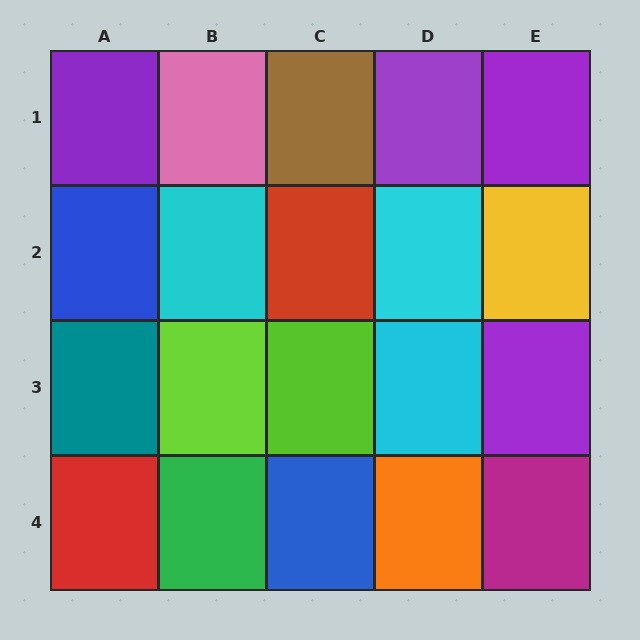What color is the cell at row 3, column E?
Purple.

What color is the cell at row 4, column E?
Magenta.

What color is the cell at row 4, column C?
Blue.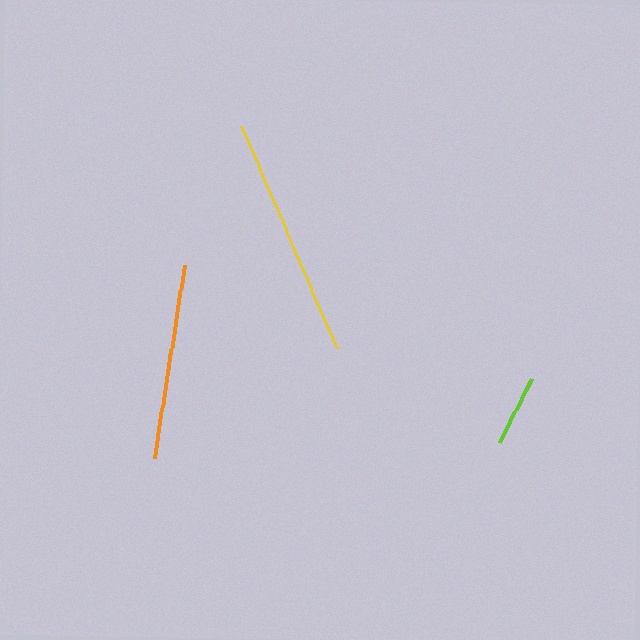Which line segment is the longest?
The yellow line is the longest at approximately 241 pixels.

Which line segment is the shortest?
The lime line is the shortest at approximately 71 pixels.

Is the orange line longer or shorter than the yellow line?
The yellow line is longer than the orange line.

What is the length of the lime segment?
The lime segment is approximately 71 pixels long.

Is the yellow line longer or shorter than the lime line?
The yellow line is longer than the lime line.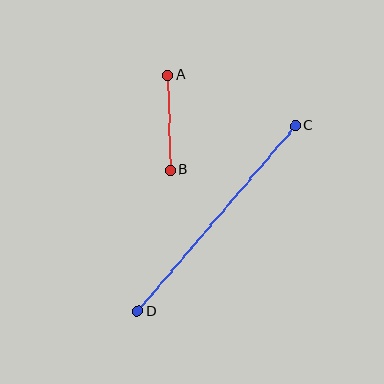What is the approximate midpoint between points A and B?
The midpoint is at approximately (169, 123) pixels.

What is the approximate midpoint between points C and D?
The midpoint is at approximately (217, 219) pixels.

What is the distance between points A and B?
The distance is approximately 95 pixels.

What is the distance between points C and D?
The distance is approximately 243 pixels.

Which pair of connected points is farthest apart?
Points C and D are farthest apart.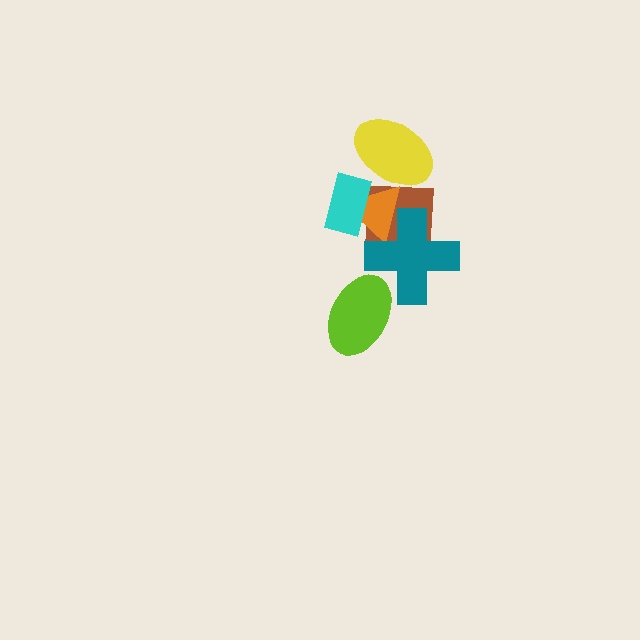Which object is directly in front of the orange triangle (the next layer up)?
The cyan rectangle is directly in front of the orange triangle.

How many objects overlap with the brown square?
4 objects overlap with the brown square.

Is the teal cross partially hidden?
Yes, it is partially covered by another shape.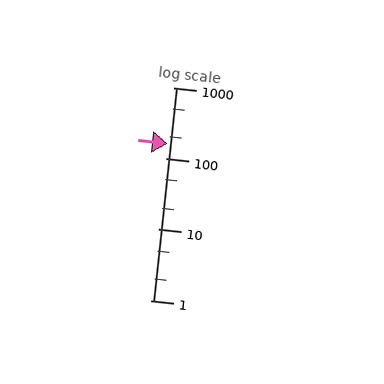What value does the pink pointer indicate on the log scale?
The pointer indicates approximately 160.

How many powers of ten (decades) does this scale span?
The scale spans 3 decades, from 1 to 1000.